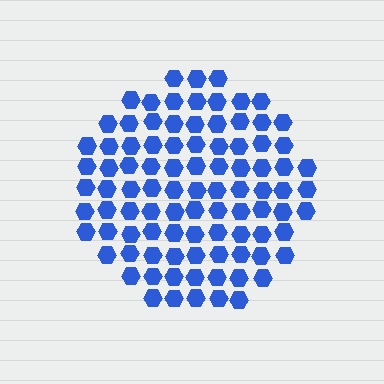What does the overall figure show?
The overall figure shows a circle.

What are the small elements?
The small elements are hexagons.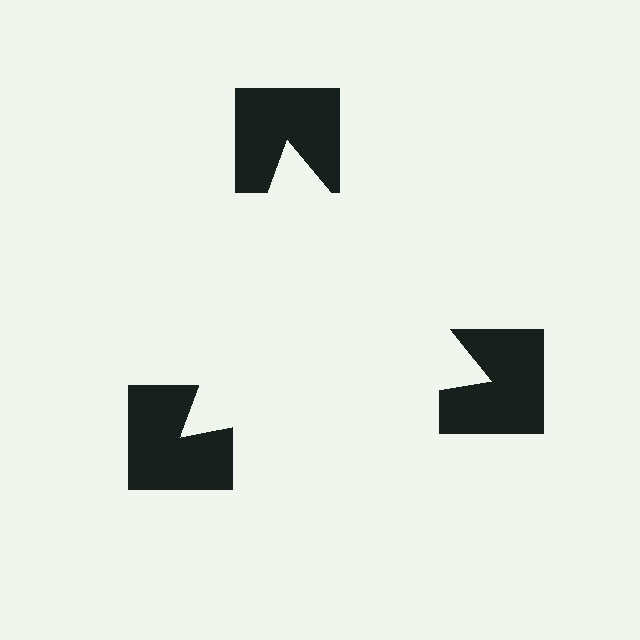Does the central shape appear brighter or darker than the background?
It typically appears slightly brighter than the background, even though no actual brightness change is drawn.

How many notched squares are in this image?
There are 3 — one at each vertex of the illusory triangle.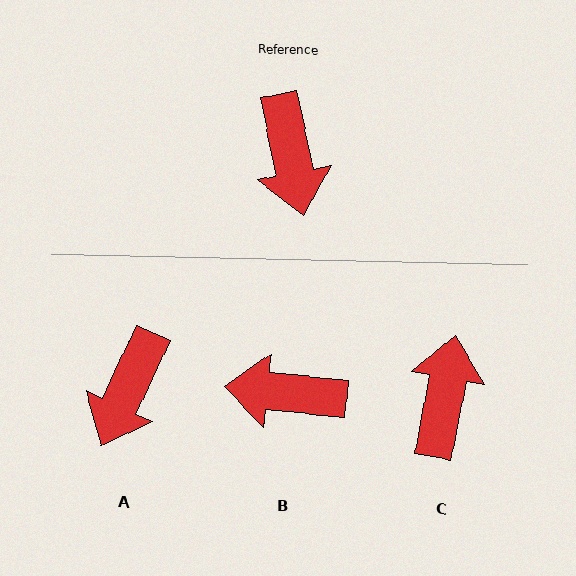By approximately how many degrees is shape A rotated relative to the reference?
Approximately 36 degrees clockwise.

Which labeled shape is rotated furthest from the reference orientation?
C, about 158 degrees away.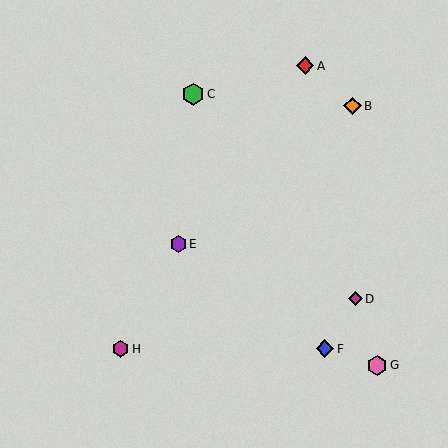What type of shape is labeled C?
Shape C is a green hexagon.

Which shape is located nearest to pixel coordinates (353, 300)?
The magenta diamond (labeled D) at (356, 299) is nearest to that location.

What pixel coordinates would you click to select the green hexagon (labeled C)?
Click at (193, 94) to select the green hexagon C.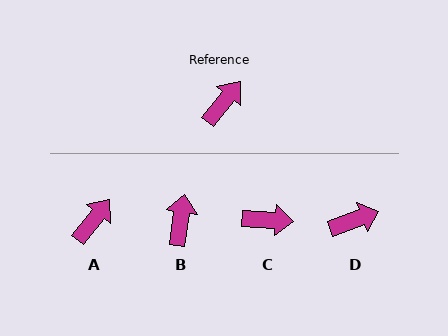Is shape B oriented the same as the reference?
No, it is off by about 30 degrees.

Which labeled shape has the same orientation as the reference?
A.